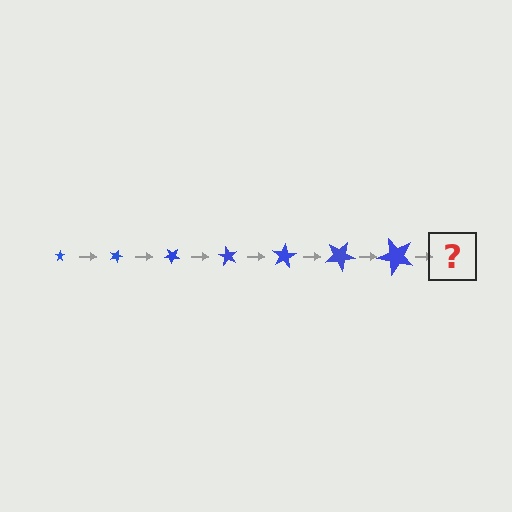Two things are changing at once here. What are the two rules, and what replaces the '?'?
The two rules are that the star grows larger each step and it rotates 20 degrees each step. The '?' should be a star, larger than the previous one and rotated 140 degrees from the start.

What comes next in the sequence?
The next element should be a star, larger than the previous one and rotated 140 degrees from the start.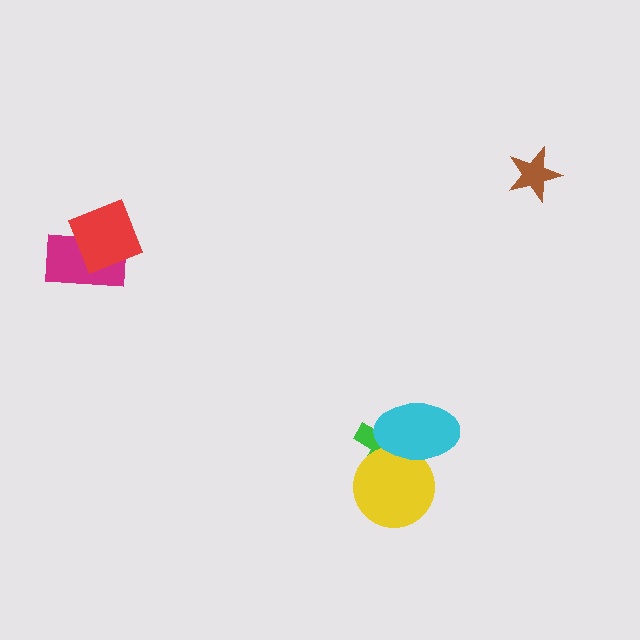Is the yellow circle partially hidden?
Yes, it is partially covered by another shape.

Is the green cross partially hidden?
Yes, it is partially covered by another shape.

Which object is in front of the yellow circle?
The cyan ellipse is in front of the yellow circle.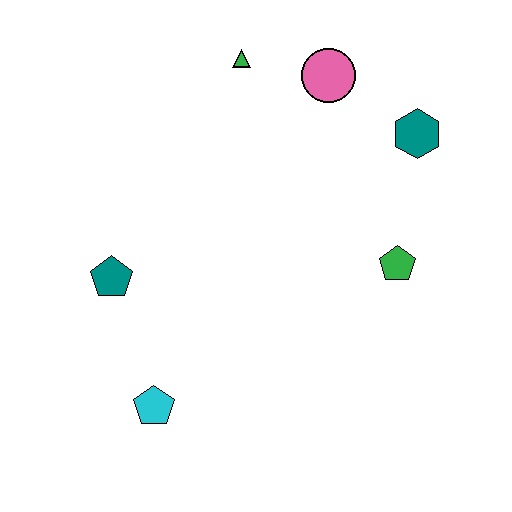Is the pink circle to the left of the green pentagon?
Yes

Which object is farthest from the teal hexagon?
The cyan pentagon is farthest from the teal hexagon.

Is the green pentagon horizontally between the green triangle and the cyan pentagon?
No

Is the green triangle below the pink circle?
No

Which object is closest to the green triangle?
The pink circle is closest to the green triangle.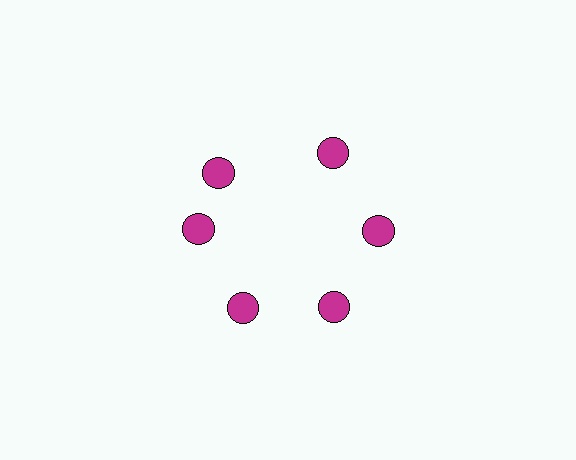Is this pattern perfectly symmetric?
No. The 6 magenta circles are arranged in a ring, but one element near the 11 o'clock position is rotated out of alignment along the ring, breaking the 6-fold rotational symmetry.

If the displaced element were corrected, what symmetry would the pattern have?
It would have 6-fold rotational symmetry — the pattern would map onto itself every 60 degrees.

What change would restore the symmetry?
The symmetry would be restored by rotating it back into even spacing with its neighbors so that all 6 circles sit at equal angles and equal distance from the center.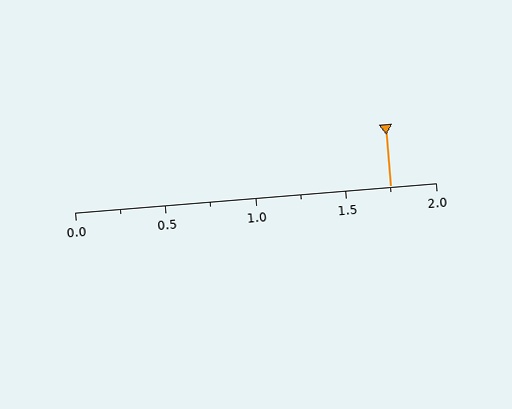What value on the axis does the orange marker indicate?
The marker indicates approximately 1.75.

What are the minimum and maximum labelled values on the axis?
The axis runs from 0.0 to 2.0.